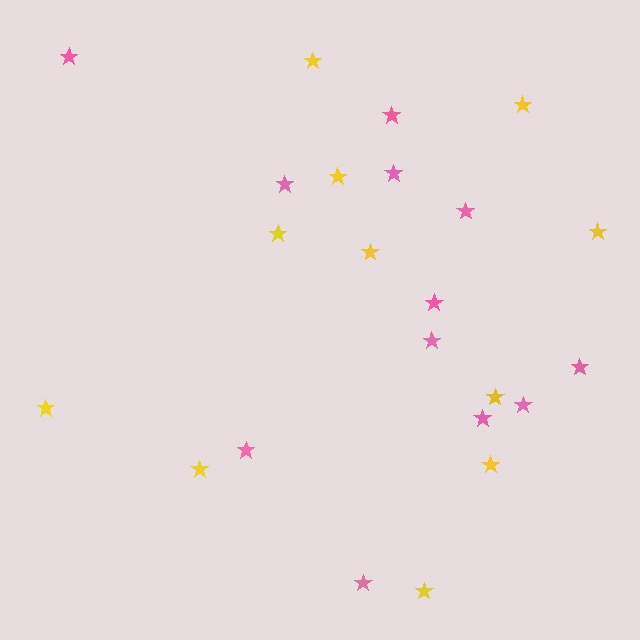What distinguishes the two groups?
There are 2 groups: one group of yellow stars (11) and one group of pink stars (12).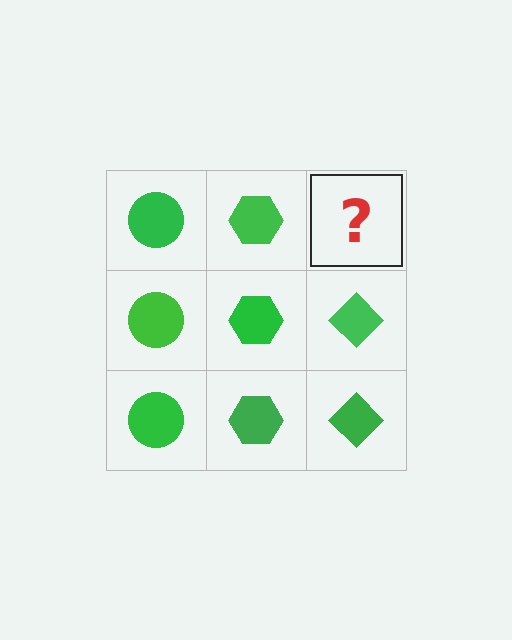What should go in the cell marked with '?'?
The missing cell should contain a green diamond.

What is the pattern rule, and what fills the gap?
The rule is that each column has a consistent shape. The gap should be filled with a green diamond.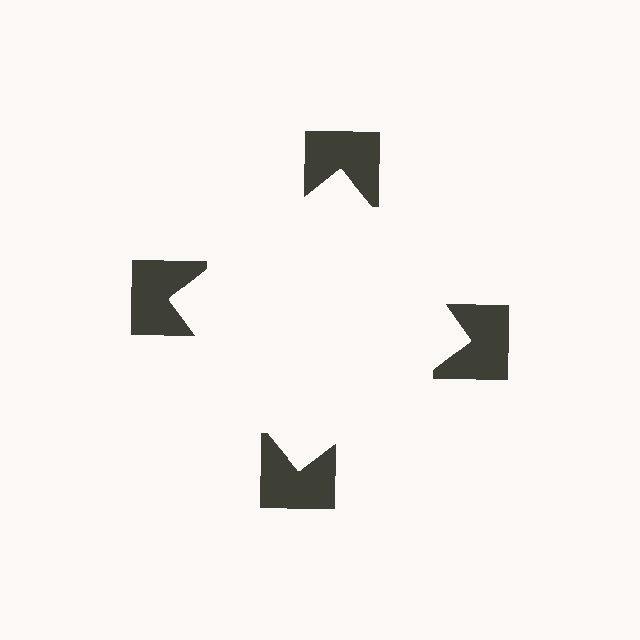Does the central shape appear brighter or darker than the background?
It typically appears slightly brighter than the background, even though no actual brightness change is drawn.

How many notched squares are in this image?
There are 4 — one at each vertex of the illusory square.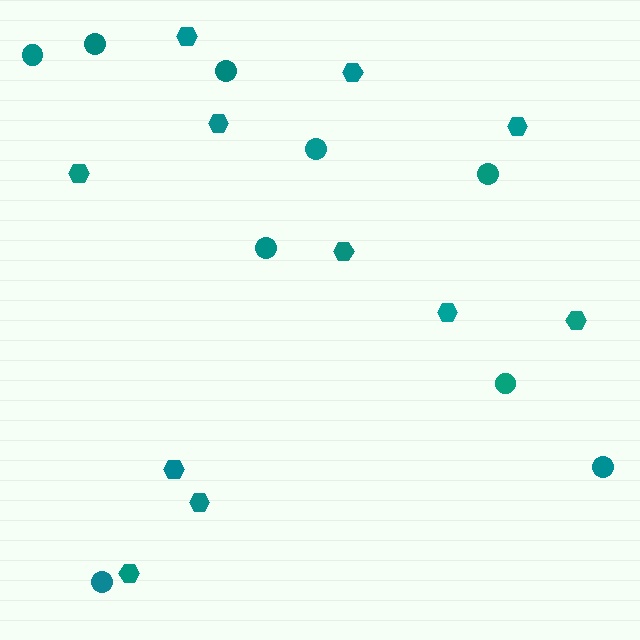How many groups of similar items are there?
There are 2 groups: one group of hexagons (11) and one group of circles (9).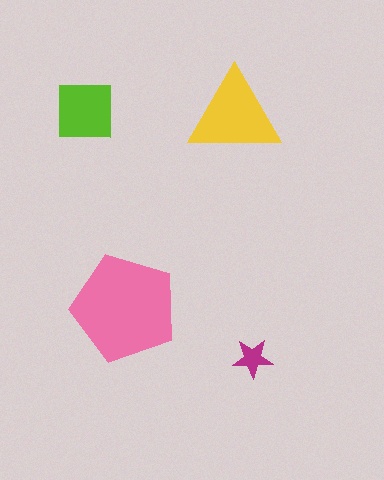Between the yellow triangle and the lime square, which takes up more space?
The yellow triangle.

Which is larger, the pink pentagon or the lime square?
The pink pentagon.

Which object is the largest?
The pink pentagon.